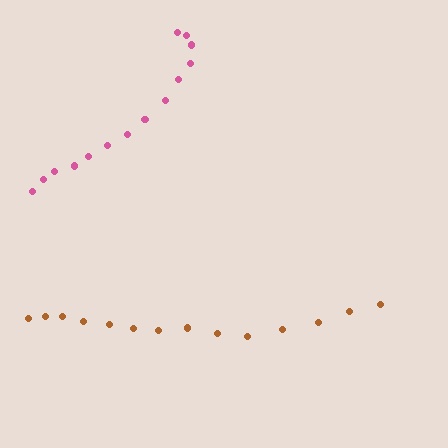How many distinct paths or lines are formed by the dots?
There are 2 distinct paths.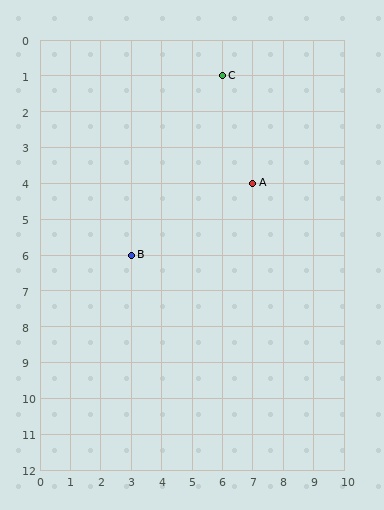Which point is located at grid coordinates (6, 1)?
Point C is at (6, 1).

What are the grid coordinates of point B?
Point B is at grid coordinates (3, 6).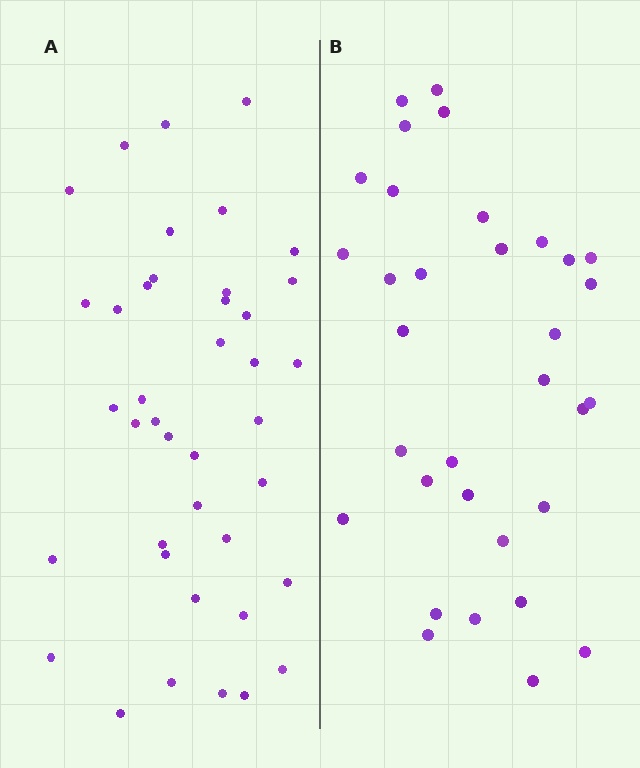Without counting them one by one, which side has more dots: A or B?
Region A (the left region) has more dots.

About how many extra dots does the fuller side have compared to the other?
Region A has roughly 8 or so more dots than region B.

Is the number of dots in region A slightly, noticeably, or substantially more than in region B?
Region A has only slightly more — the two regions are fairly close. The ratio is roughly 1.2 to 1.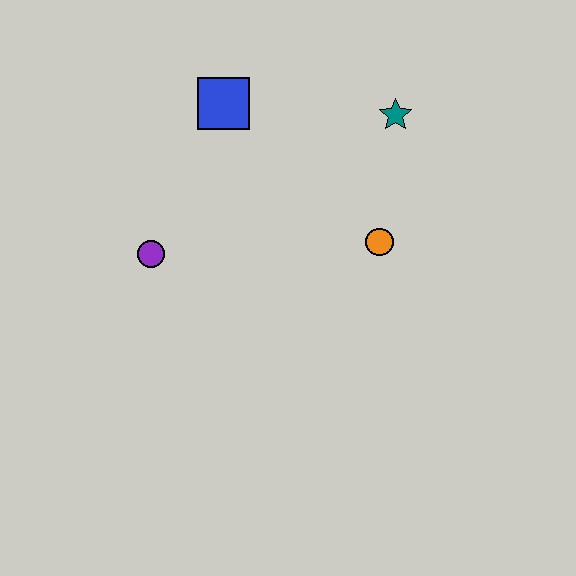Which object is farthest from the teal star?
The purple circle is farthest from the teal star.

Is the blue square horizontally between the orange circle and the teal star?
No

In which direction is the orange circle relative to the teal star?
The orange circle is below the teal star.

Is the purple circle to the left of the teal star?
Yes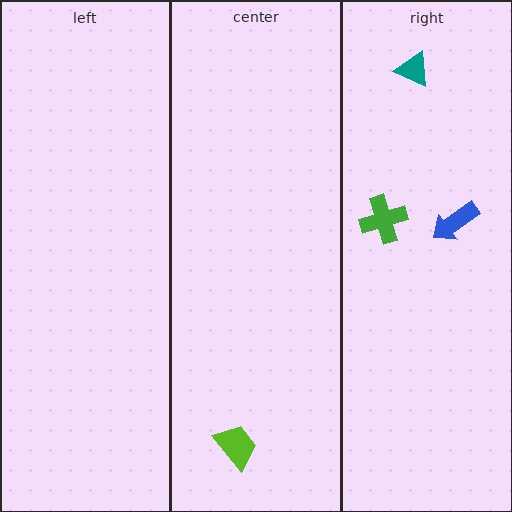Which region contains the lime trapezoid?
The center region.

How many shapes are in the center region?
1.